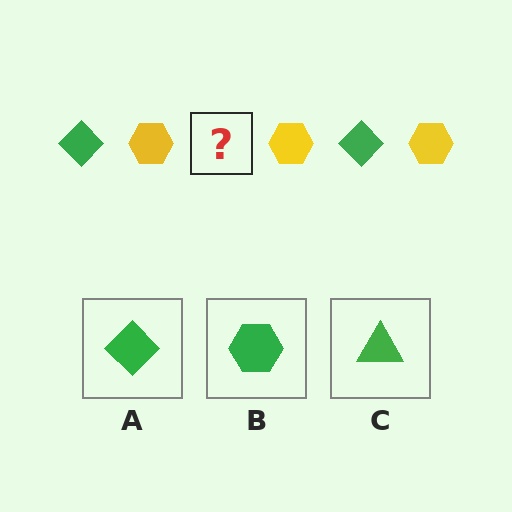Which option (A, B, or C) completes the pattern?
A.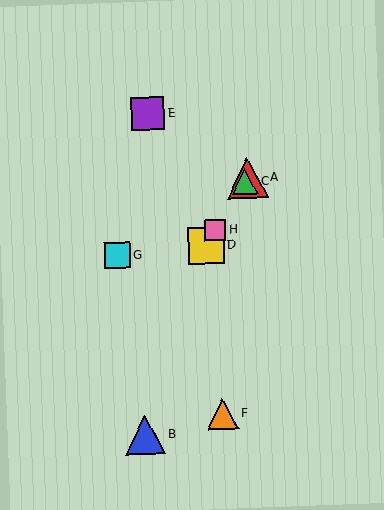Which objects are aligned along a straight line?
Objects A, C, D, H are aligned along a straight line.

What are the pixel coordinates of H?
Object H is at (215, 230).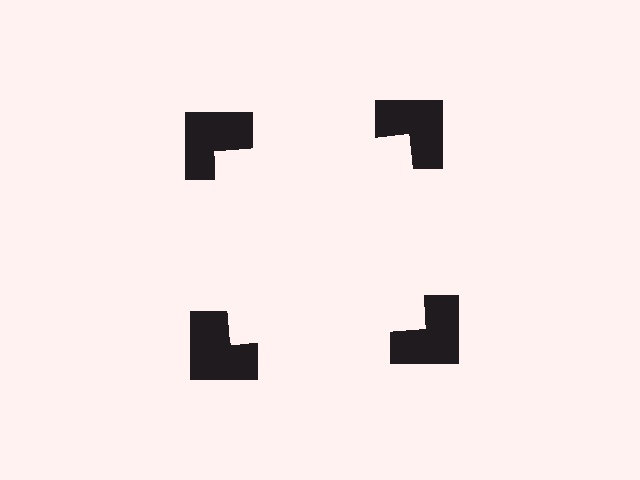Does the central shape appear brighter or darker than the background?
It typically appears slightly brighter than the background, even though no actual brightness change is drawn.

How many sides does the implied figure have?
4 sides.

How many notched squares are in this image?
There are 4 — one at each vertex of the illusory square.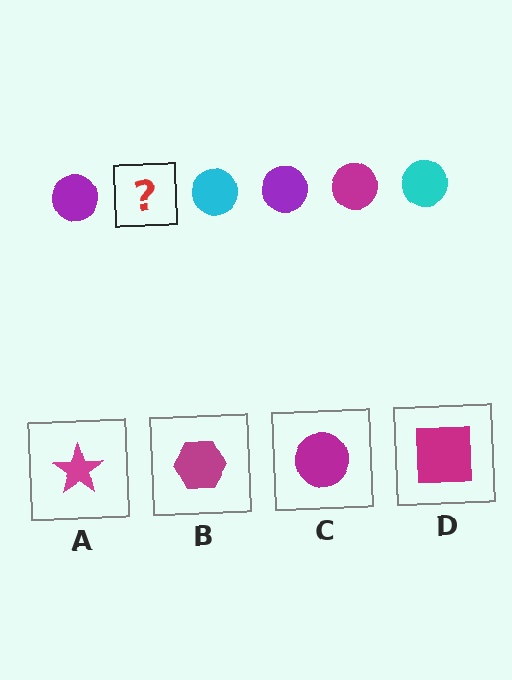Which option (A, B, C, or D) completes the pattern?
C.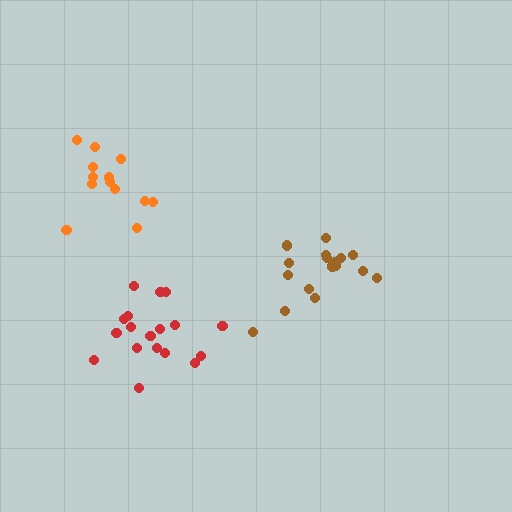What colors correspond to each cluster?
The clusters are colored: orange, brown, red.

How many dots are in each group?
Group 1: 13 dots, Group 2: 17 dots, Group 3: 18 dots (48 total).